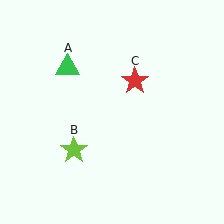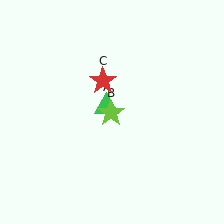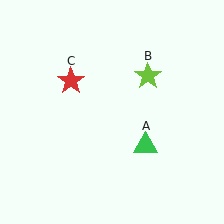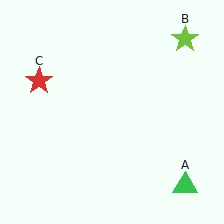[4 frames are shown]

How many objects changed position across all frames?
3 objects changed position: green triangle (object A), lime star (object B), red star (object C).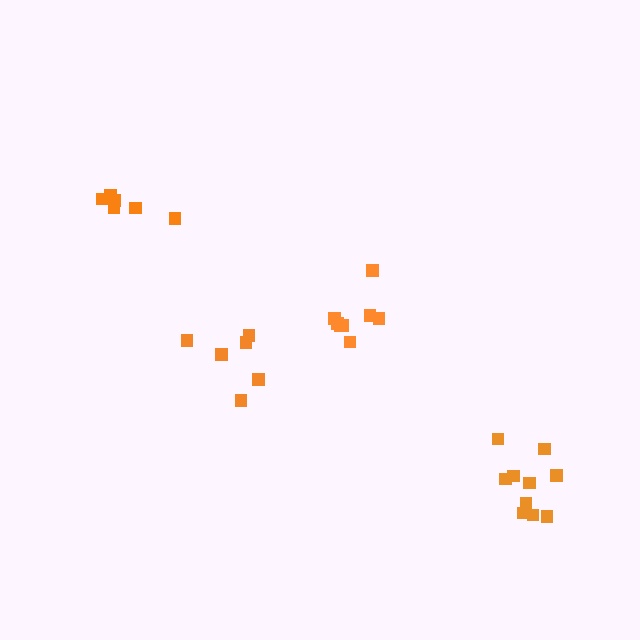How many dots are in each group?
Group 1: 6 dots, Group 2: 8 dots, Group 3: 6 dots, Group 4: 10 dots (30 total).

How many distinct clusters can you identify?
There are 4 distinct clusters.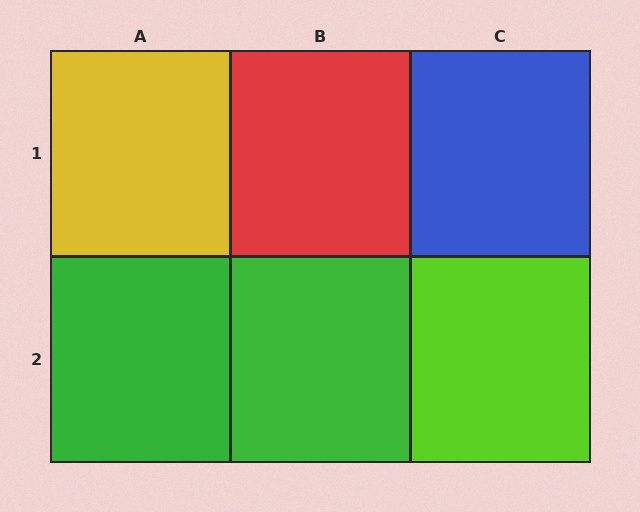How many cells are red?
1 cell is red.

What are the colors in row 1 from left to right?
Yellow, red, blue.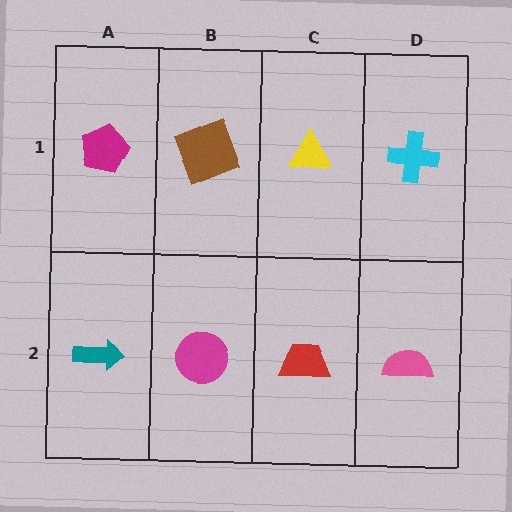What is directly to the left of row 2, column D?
A red trapezoid.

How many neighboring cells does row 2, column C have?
3.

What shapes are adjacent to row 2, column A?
A magenta pentagon (row 1, column A), a magenta circle (row 2, column B).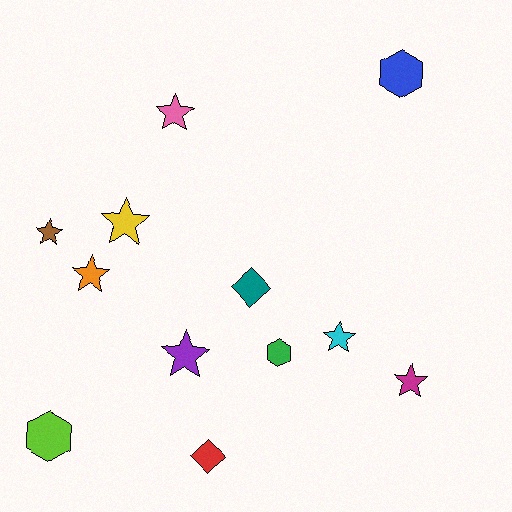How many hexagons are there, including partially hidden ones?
There are 3 hexagons.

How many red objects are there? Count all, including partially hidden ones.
There is 1 red object.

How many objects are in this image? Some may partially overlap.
There are 12 objects.